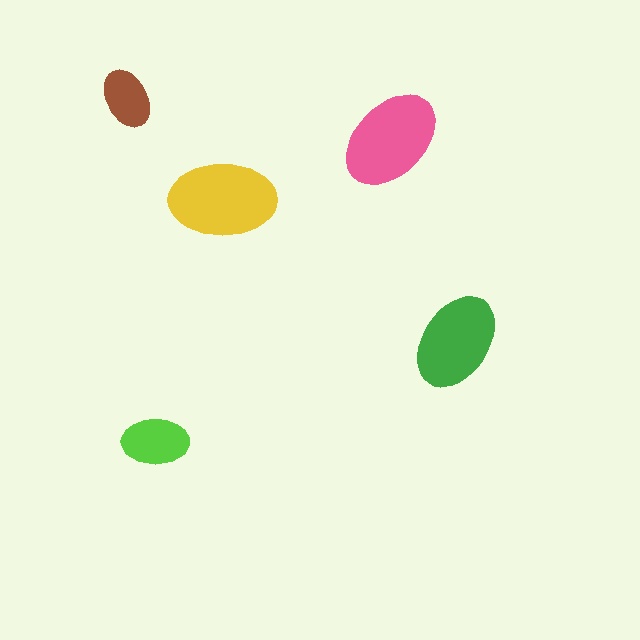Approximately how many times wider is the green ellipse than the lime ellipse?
About 1.5 times wider.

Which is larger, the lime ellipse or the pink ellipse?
The pink one.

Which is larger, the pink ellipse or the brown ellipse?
The pink one.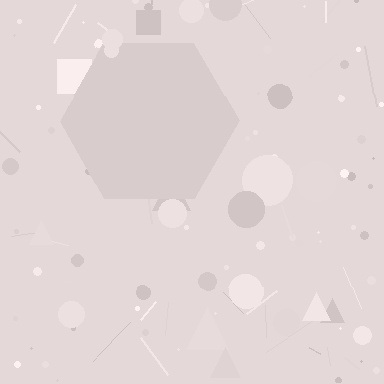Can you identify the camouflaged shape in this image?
The camouflaged shape is a hexagon.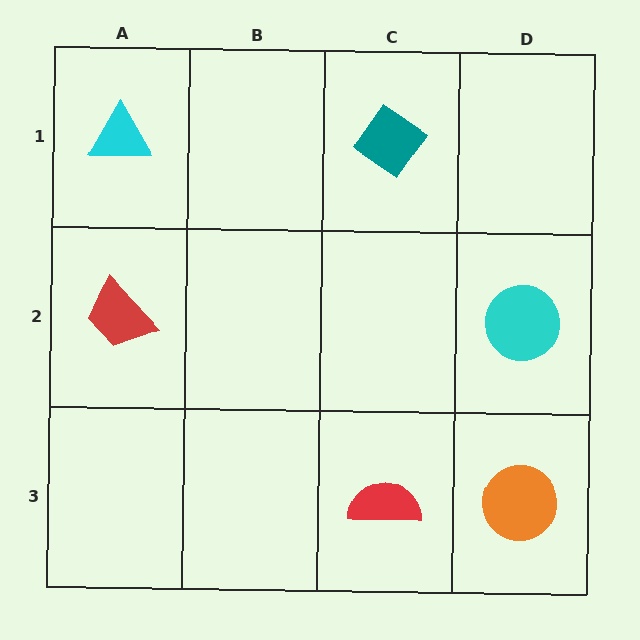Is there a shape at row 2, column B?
No, that cell is empty.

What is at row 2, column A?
A red trapezoid.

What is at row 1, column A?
A cyan triangle.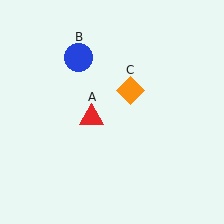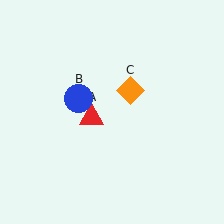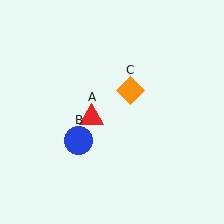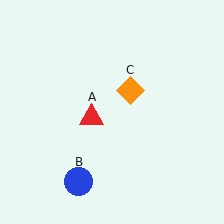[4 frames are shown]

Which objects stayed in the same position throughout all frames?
Red triangle (object A) and orange diamond (object C) remained stationary.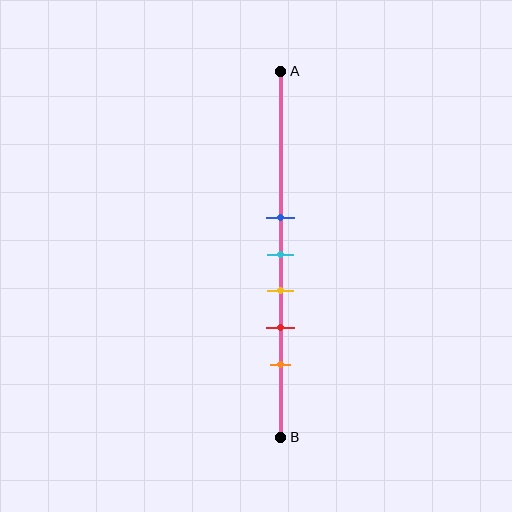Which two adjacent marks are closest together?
The blue and cyan marks are the closest adjacent pair.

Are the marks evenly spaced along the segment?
Yes, the marks are approximately evenly spaced.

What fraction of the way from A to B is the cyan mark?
The cyan mark is approximately 50% (0.5) of the way from A to B.